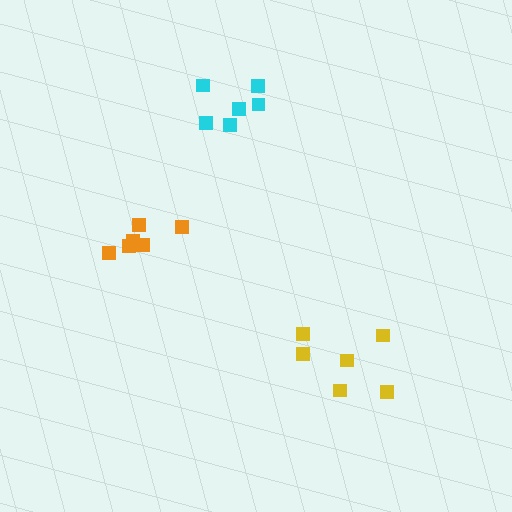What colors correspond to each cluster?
The clusters are colored: orange, cyan, yellow.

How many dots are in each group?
Group 1: 6 dots, Group 2: 6 dots, Group 3: 6 dots (18 total).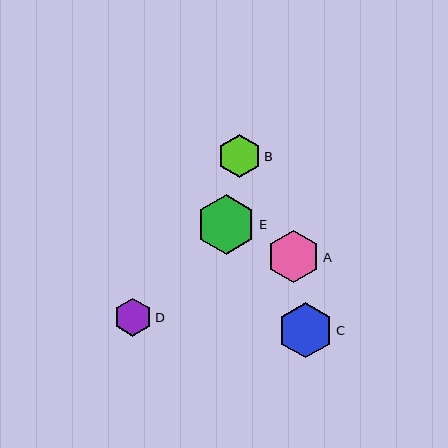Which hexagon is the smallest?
Hexagon D is the smallest with a size of approximately 38 pixels.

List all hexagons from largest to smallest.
From largest to smallest: E, C, A, B, D.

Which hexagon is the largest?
Hexagon E is the largest with a size of approximately 60 pixels.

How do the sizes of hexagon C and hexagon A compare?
Hexagon C and hexagon A are approximately the same size.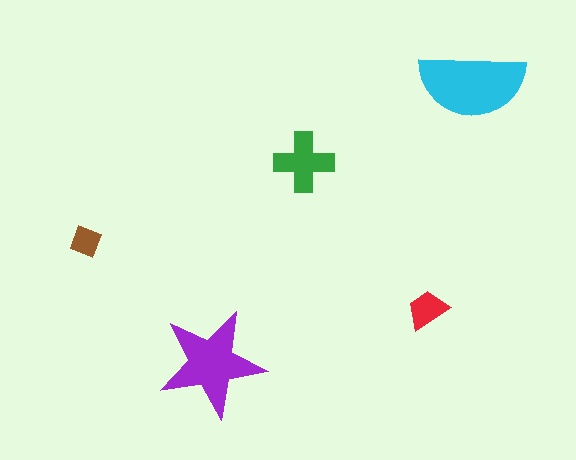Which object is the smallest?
The brown diamond.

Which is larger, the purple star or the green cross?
The purple star.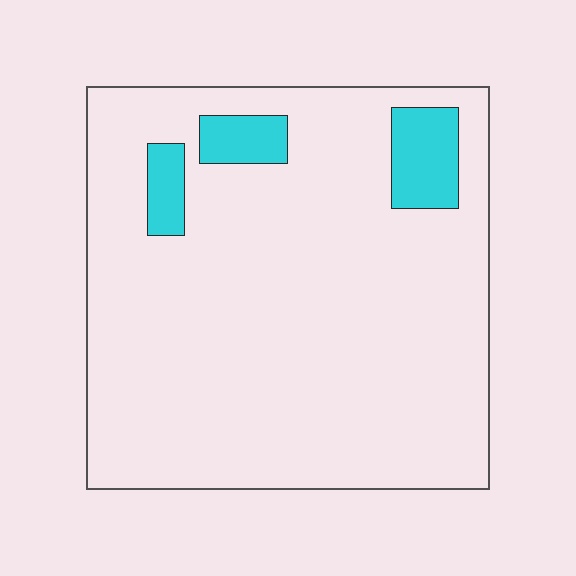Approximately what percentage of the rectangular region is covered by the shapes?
Approximately 10%.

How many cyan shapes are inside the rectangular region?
3.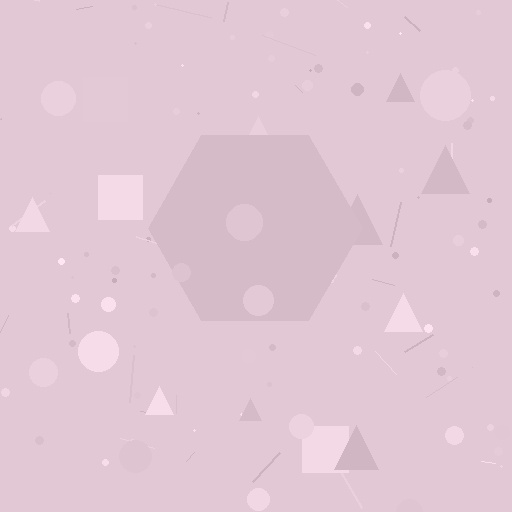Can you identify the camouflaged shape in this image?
The camouflaged shape is a hexagon.